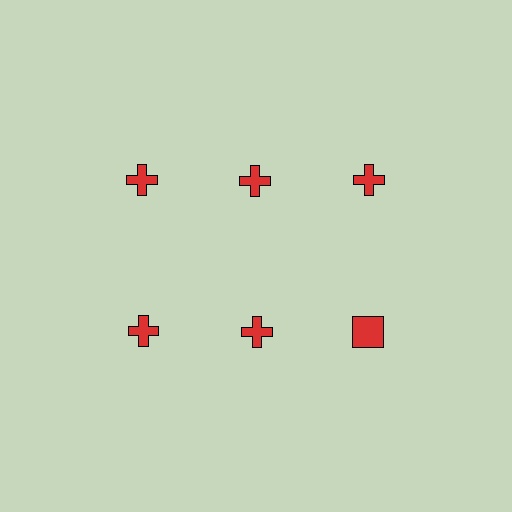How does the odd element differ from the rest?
It has a different shape: square instead of cross.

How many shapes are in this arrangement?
There are 6 shapes arranged in a grid pattern.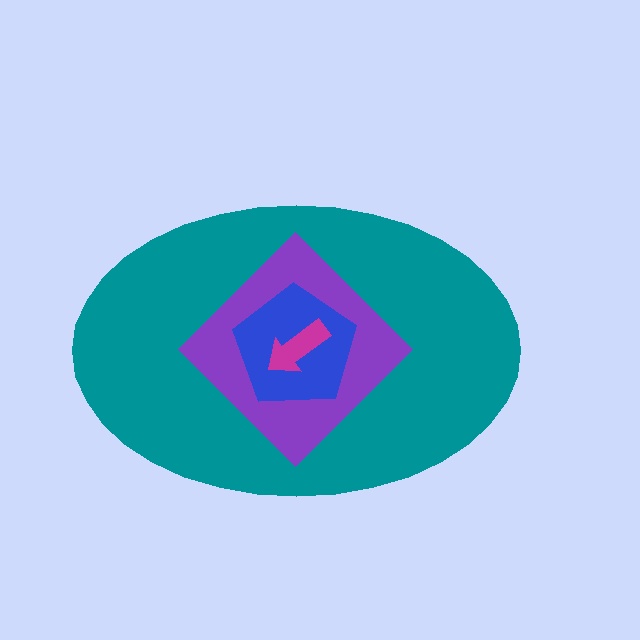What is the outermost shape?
The teal ellipse.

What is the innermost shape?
The magenta arrow.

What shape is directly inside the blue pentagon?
The magenta arrow.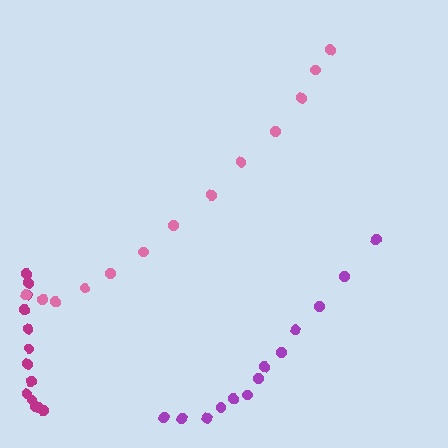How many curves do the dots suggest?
There are 3 distinct paths.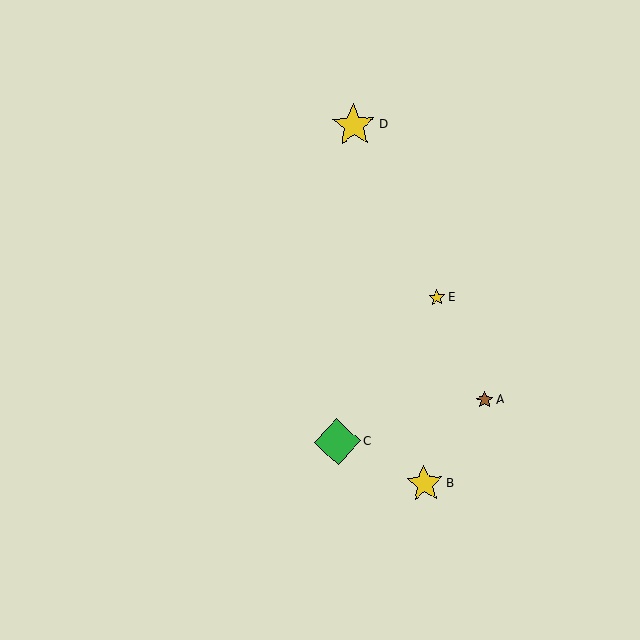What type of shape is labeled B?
Shape B is a yellow star.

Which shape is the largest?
The green diamond (labeled C) is the largest.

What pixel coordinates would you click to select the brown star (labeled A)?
Click at (485, 400) to select the brown star A.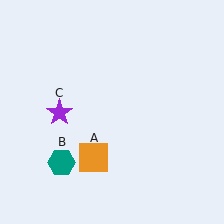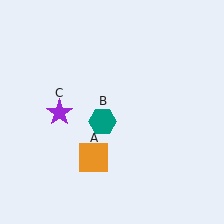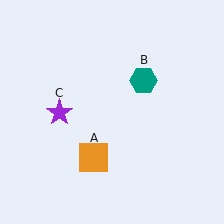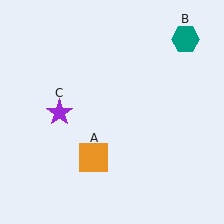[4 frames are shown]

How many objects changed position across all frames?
1 object changed position: teal hexagon (object B).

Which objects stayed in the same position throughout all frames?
Orange square (object A) and purple star (object C) remained stationary.